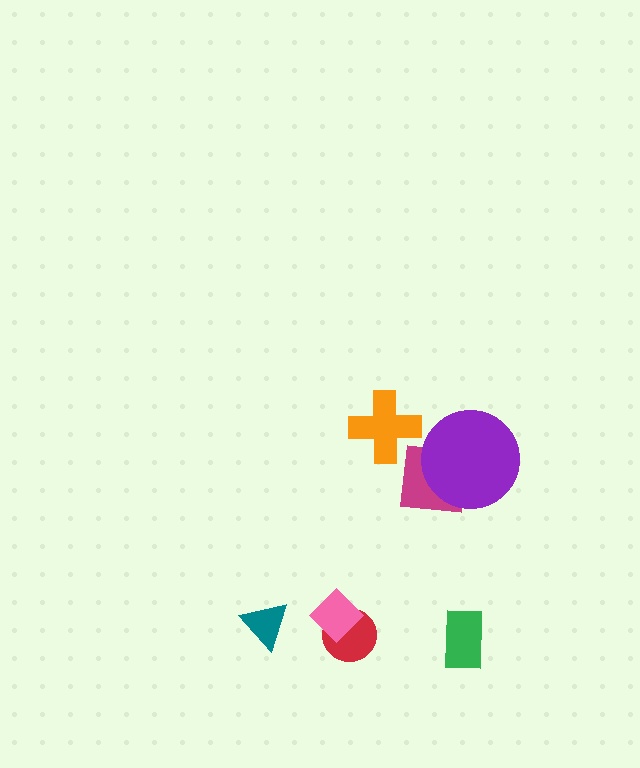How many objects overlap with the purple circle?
1 object overlaps with the purple circle.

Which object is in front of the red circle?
The pink diamond is in front of the red circle.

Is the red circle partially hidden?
Yes, it is partially covered by another shape.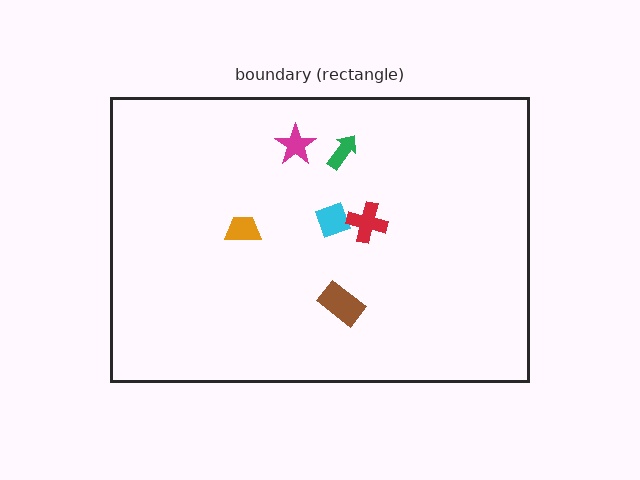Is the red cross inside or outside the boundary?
Inside.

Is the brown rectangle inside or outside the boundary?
Inside.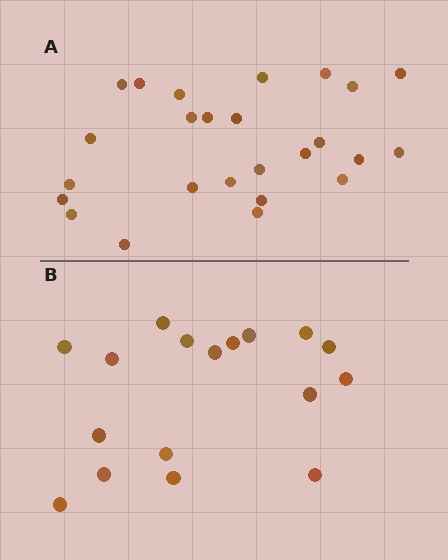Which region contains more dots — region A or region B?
Region A (the top region) has more dots.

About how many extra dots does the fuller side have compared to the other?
Region A has roughly 8 or so more dots than region B.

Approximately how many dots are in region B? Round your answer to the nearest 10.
About 20 dots. (The exact count is 17, which rounds to 20.)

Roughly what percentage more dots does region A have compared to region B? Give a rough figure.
About 45% more.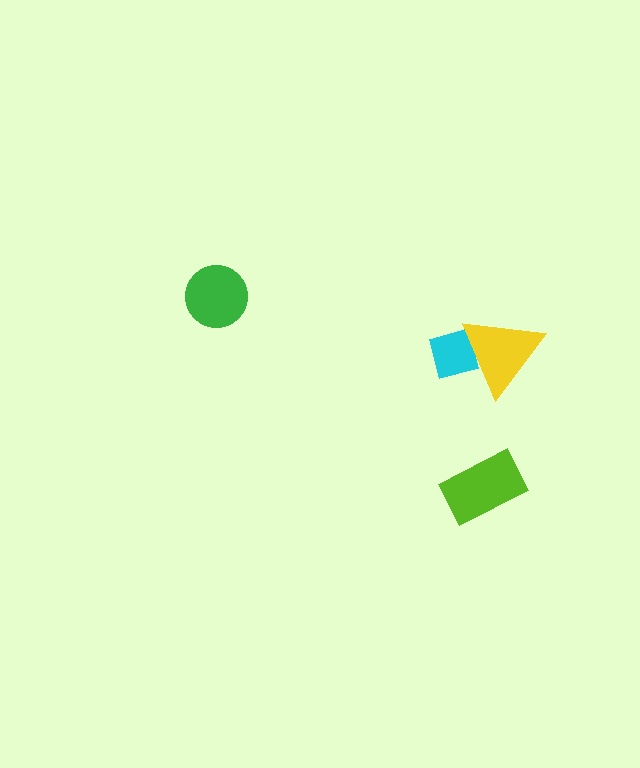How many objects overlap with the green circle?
0 objects overlap with the green circle.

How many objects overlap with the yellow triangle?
1 object overlaps with the yellow triangle.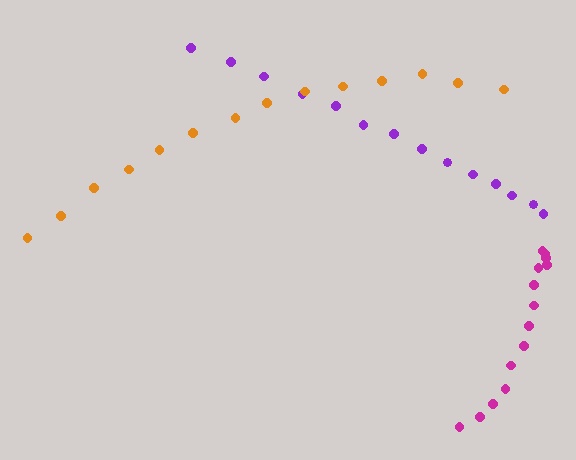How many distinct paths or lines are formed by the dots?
There are 3 distinct paths.